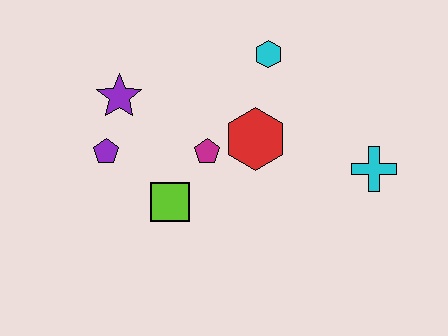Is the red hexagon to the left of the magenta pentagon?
No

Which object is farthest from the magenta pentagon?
The cyan cross is farthest from the magenta pentagon.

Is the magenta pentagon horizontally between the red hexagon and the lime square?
Yes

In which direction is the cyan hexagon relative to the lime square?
The cyan hexagon is above the lime square.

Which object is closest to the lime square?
The magenta pentagon is closest to the lime square.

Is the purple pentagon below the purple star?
Yes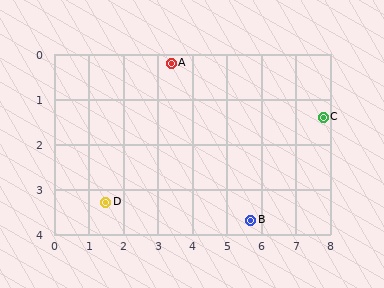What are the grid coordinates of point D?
Point D is at approximately (1.5, 3.3).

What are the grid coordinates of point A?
Point A is at approximately (3.4, 0.2).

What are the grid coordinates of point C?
Point C is at approximately (7.8, 1.4).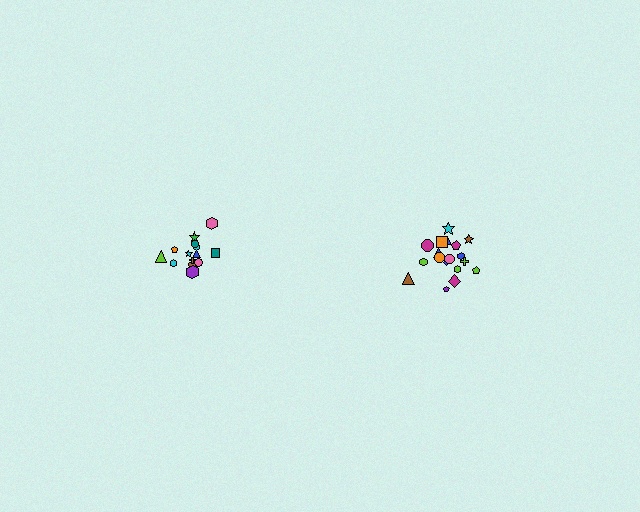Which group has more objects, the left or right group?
The right group.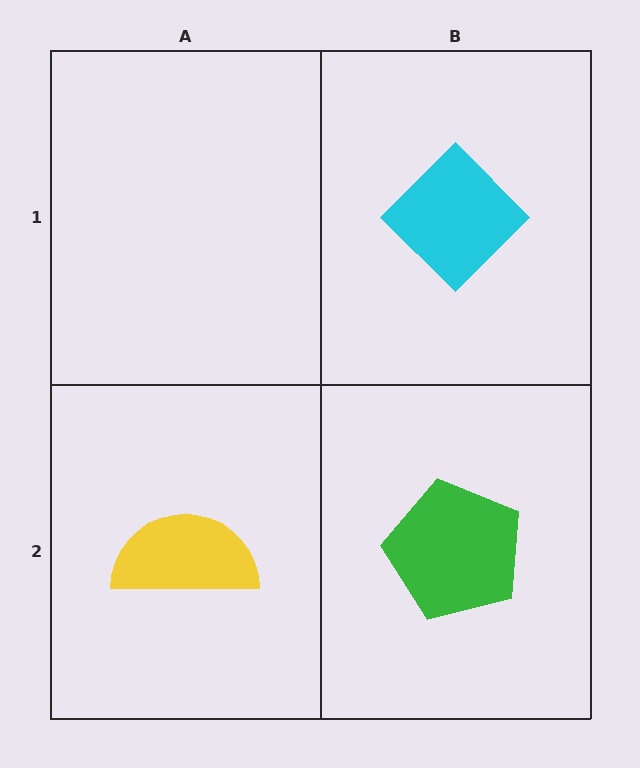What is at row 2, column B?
A green pentagon.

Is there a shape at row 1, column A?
No, that cell is empty.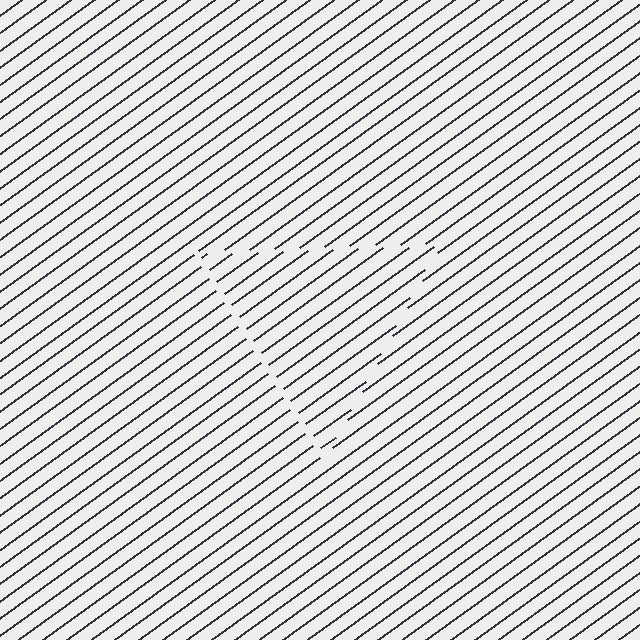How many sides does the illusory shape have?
3 sides — the line-ends trace a triangle.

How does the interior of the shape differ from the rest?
The interior of the shape contains the same grating, shifted by half a period — the contour is defined by the phase discontinuity where line-ends from the inner and outer gratings abut.